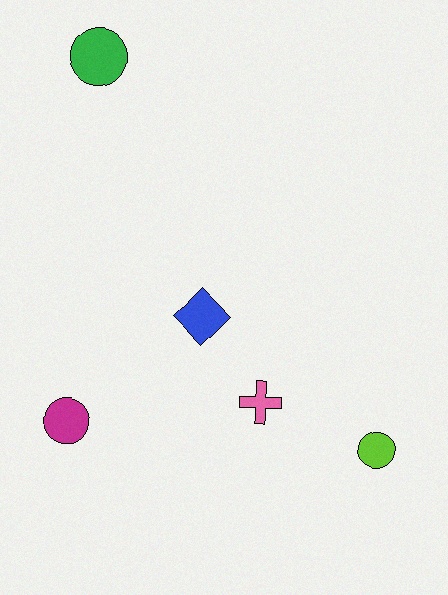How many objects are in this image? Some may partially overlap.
There are 5 objects.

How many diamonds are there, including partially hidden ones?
There is 1 diamond.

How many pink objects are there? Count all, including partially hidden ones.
There is 1 pink object.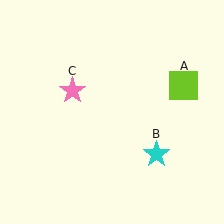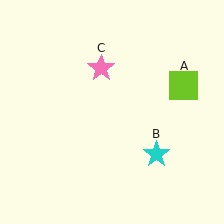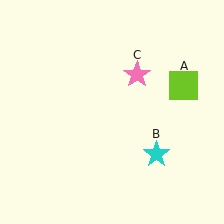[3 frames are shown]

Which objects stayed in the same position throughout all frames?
Lime square (object A) and cyan star (object B) remained stationary.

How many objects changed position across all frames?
1 object changed position: pink star (object C).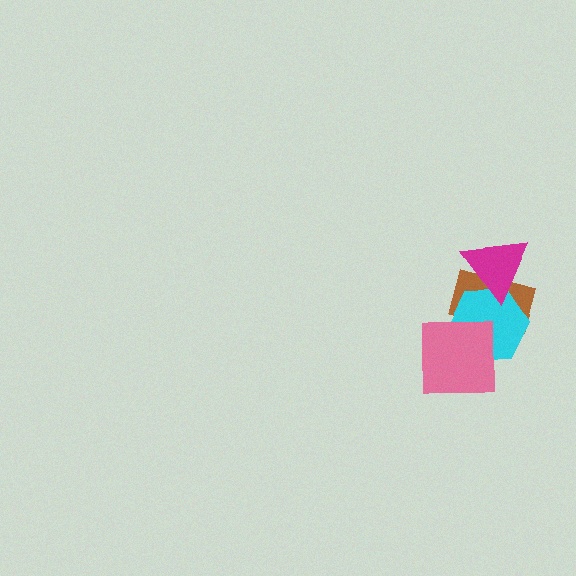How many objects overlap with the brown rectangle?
3 objects overlap with the brown rectangle.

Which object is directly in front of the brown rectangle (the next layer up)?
The cyan hexagon is directly in front of the brown rectangle.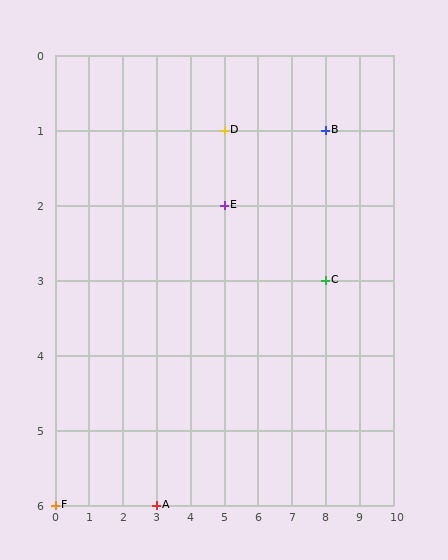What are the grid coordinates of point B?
Point B is at grid coordinates (8, 1).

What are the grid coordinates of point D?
Point D is at grid coordinates (5, 1).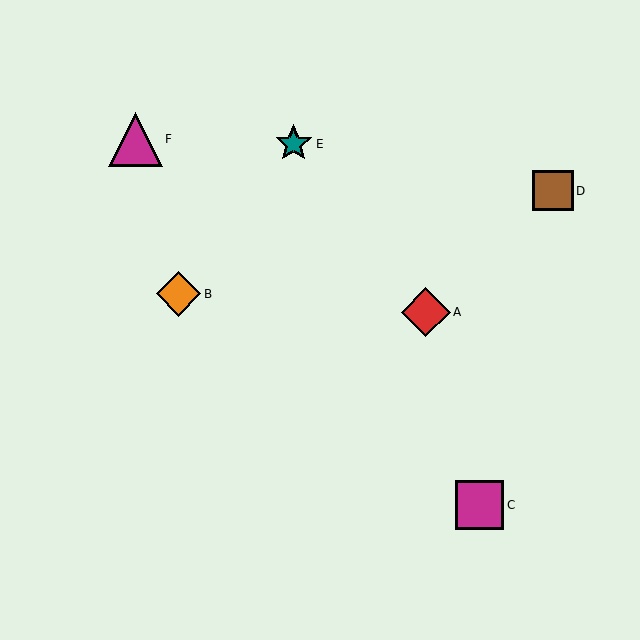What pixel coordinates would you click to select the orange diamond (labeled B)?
Click at (179, 294) to select the orange diamond B.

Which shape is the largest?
The magenta triangle (labeled F) is the largest.